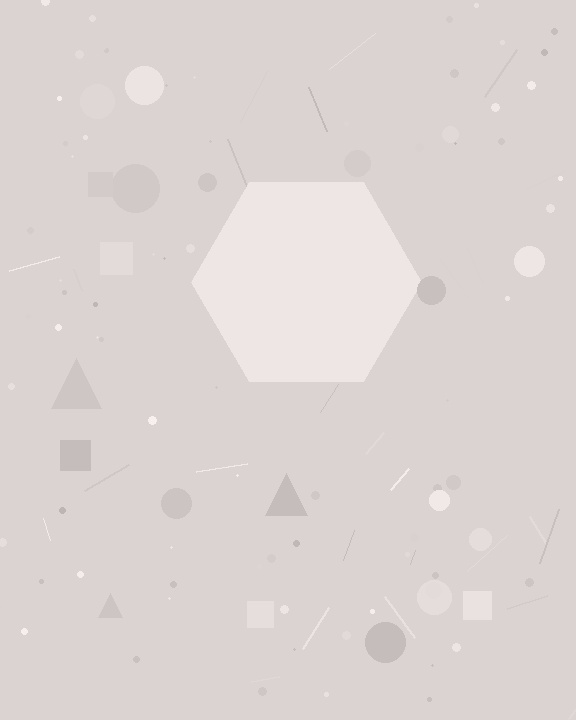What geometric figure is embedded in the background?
A hexagon is embedded in the background.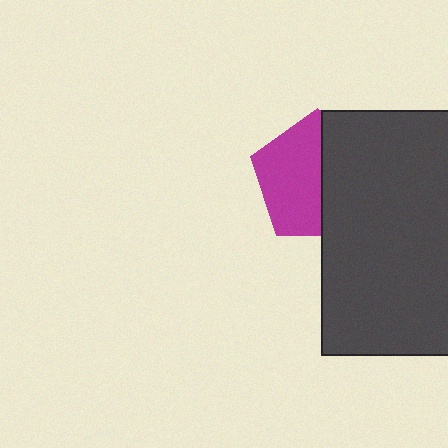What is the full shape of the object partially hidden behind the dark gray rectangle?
The partially hidden object is a magenta pentagon.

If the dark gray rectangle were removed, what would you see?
You would see the complete magenta pentagon.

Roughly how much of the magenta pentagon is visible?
About half of it is visible (roughly 54%).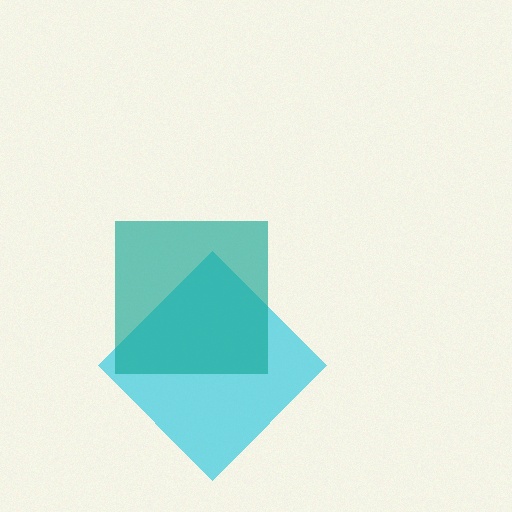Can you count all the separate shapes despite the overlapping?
Yes, there are 2 separate shapes.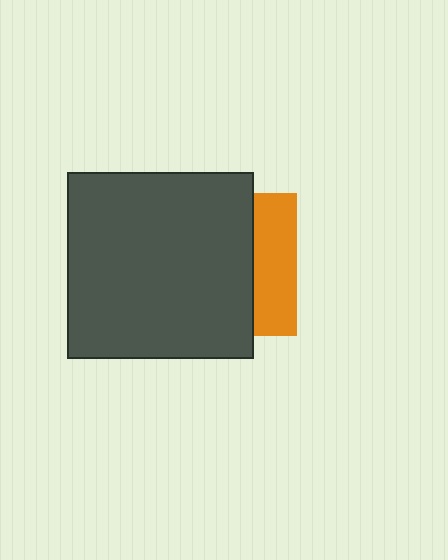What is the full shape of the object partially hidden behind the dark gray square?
The partially hidden object is an orange square.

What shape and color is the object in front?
The object in front is a dark gray square.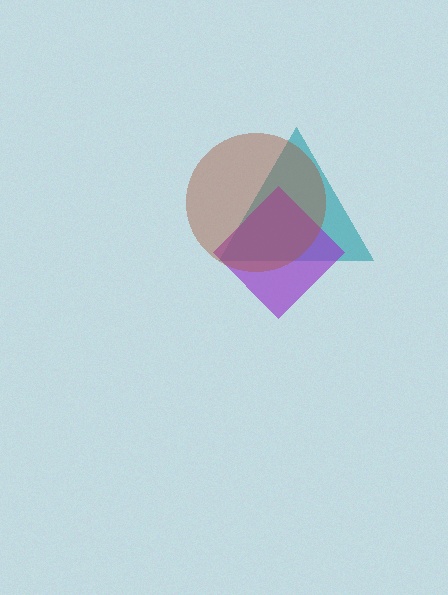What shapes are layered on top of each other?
The layered shapes are: a teal triangle, a purple diamond, a brown circle.